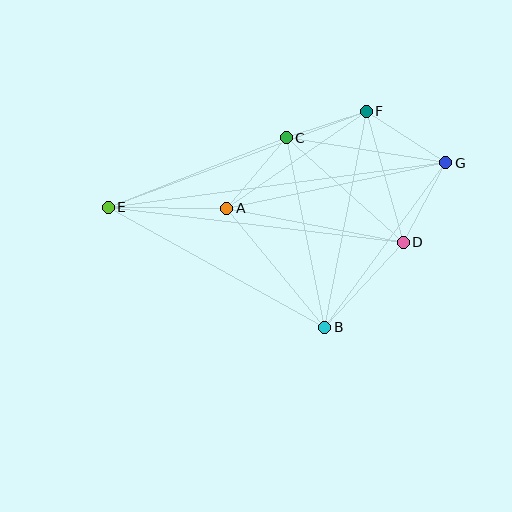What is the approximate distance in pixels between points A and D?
The distance between A and D is approximately 180 pixels.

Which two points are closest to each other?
Points C and F are closest to each other.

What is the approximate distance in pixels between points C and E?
The distance between C and E is approximately 191 pixels.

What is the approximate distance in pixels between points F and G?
The distance between F and G is approximately 95 pixels.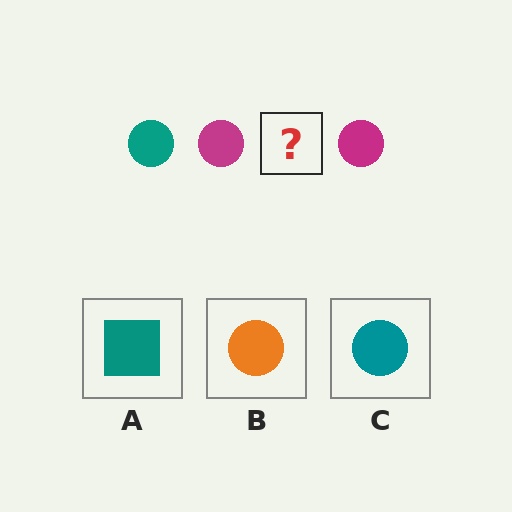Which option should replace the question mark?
Option C.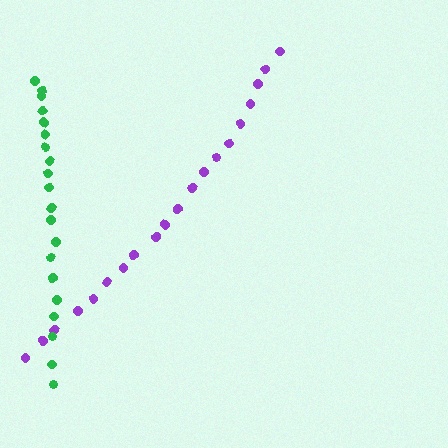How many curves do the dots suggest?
There are 2 distinct paths.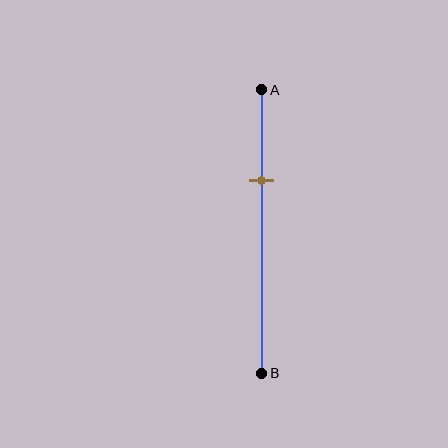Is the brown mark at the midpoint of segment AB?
No, the mark is at about 30% from A, not at the 50% midpoint.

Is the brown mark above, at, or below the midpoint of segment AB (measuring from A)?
The brown mark is above the midpoint of segment AB.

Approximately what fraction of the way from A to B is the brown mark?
The brown mark is approximately 30% of the way from A to B.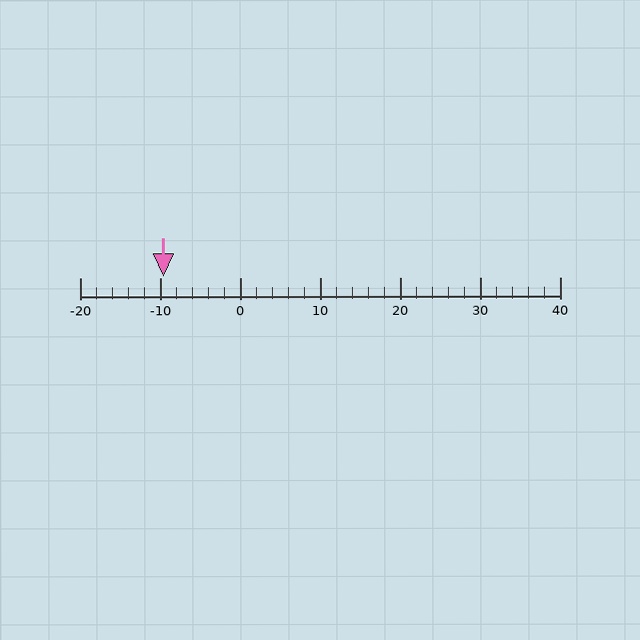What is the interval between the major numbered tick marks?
The major tick marks are spaced 10 units apart.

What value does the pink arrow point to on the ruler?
The pink arrow points to approximately -10.